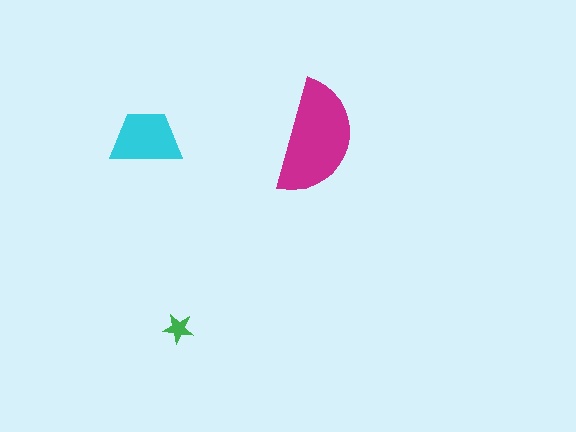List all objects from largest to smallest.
The magenta semicircle, the cyan trapezoid, the green star.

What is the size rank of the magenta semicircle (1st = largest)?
1st.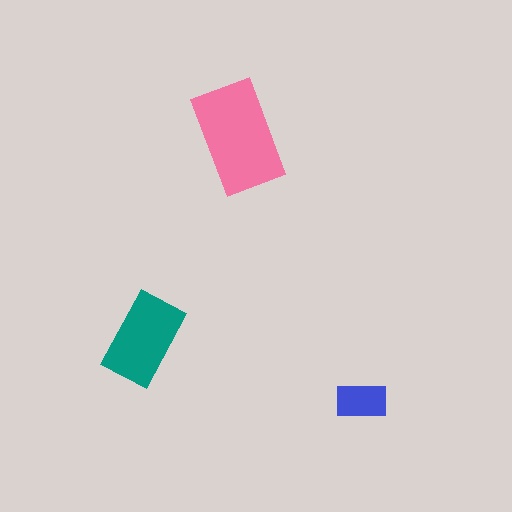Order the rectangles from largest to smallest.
the pink one, the teal one, the blue one.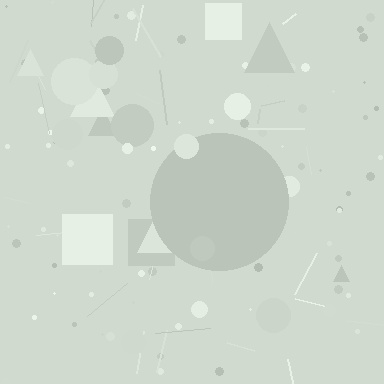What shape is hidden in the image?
A circle is hidden in the image.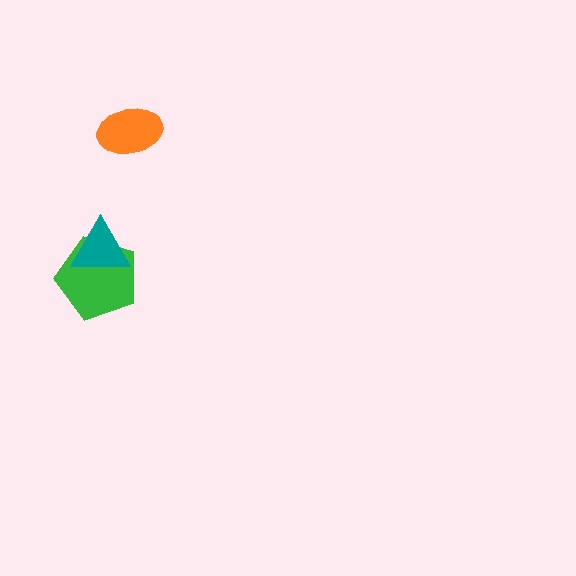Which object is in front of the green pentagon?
The teal triangle is in front of the green pentagon.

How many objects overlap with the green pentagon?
1 object overlaps with the green pentagon.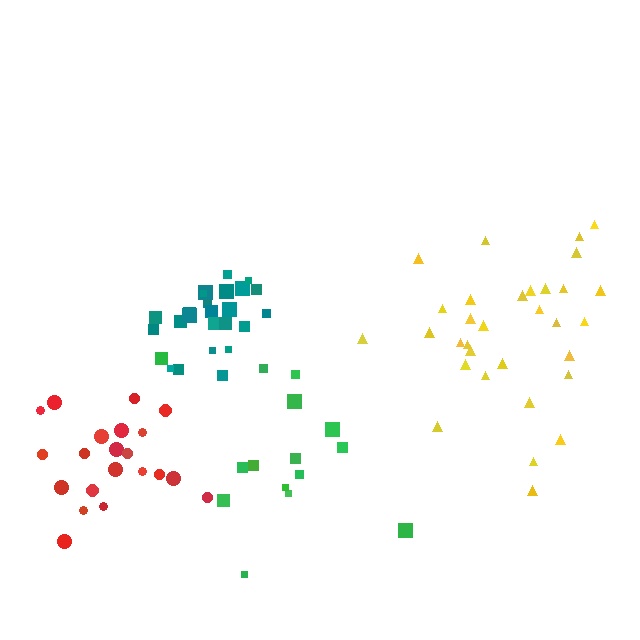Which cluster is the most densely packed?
Teal.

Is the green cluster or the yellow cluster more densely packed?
Yellow.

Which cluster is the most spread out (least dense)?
Green.